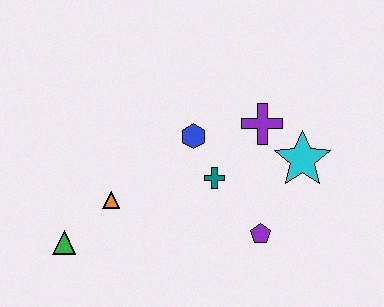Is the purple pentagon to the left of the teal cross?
No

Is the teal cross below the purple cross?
Yes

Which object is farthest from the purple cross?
The green triangle is farthest from the purple cross.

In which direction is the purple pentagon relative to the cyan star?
The purple pentagon is below the cyan star.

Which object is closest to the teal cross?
The blue hexagon is closest to the teal cross.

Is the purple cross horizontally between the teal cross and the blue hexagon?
No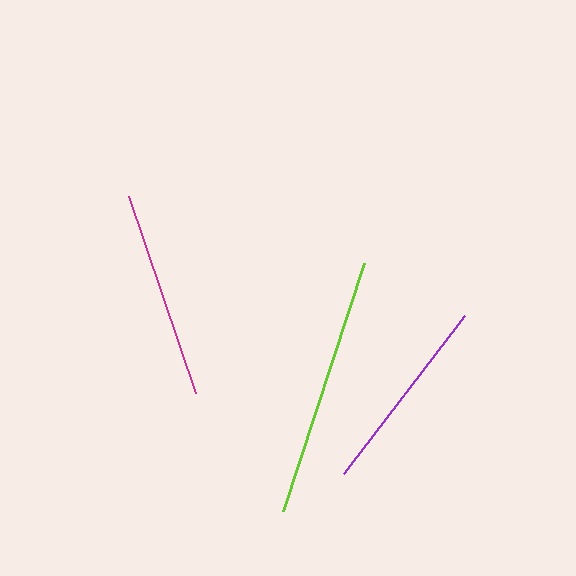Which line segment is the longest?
The lime line is the longest at approximately 261 pixels.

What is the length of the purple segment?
The purple segment is approximately 199 pixels long.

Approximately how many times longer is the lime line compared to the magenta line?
The lime line is approximately 1.3 times the length of the magenta line.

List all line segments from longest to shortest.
From longest to shortest: lime, magenta, purple.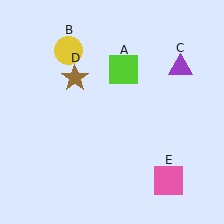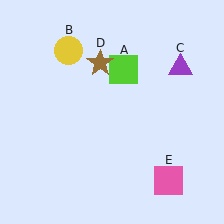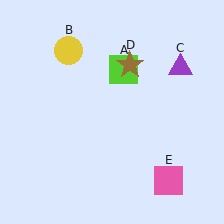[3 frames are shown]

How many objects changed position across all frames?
1 object changed position: brown star (object D).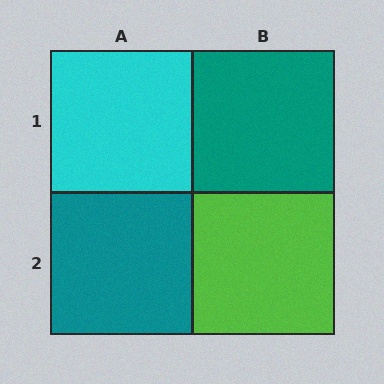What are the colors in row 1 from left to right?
Cyan, teal.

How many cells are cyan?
1 cell is cyan.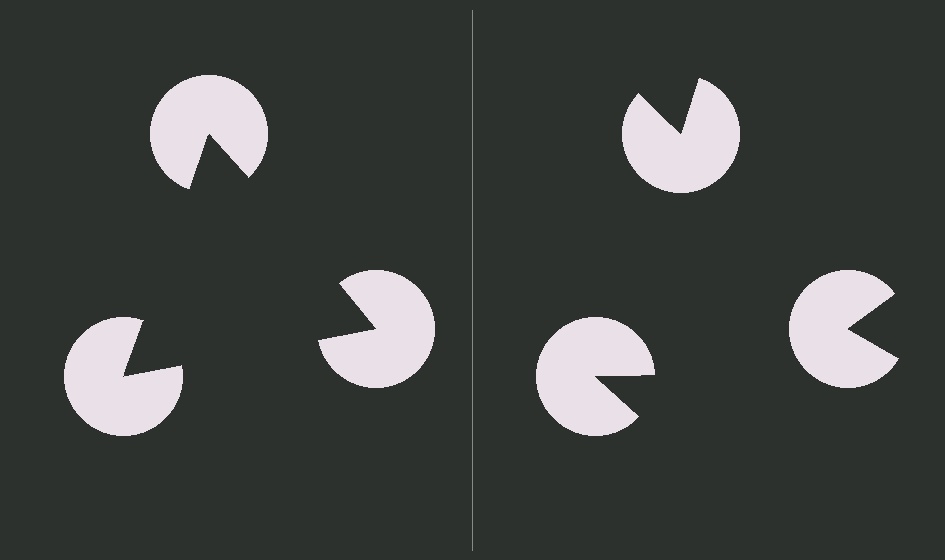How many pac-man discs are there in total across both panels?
6 — 3 on each side.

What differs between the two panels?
The pac-man discs are positioned identically on both sides; only the wedge orientations differ. On the left they align to a triangle; on the right they are misaligned.